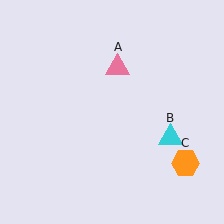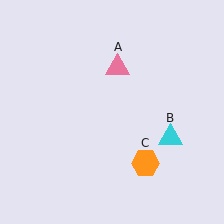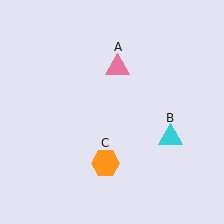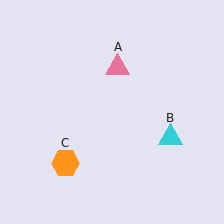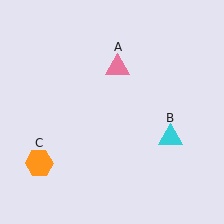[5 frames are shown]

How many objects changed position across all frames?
1 object changed position: orange hexagon (object C).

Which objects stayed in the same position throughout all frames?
Pink triangle (object A) and cyan triangle (object B) remained stationary.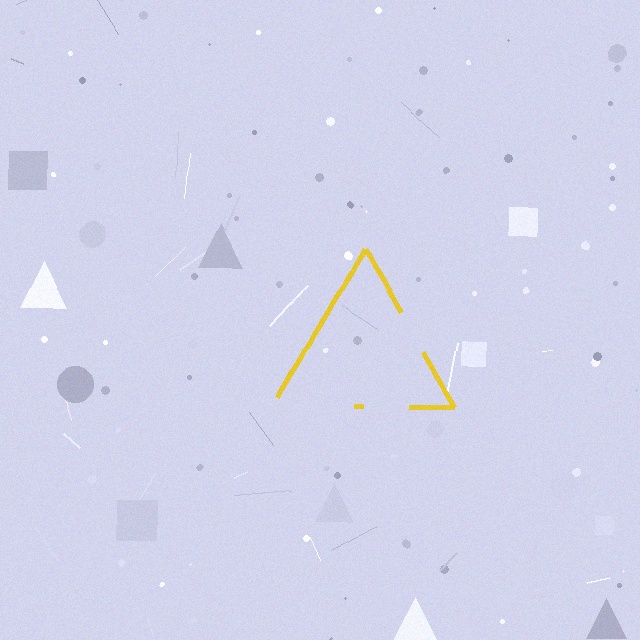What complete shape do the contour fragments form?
The contour fragments form a triangle.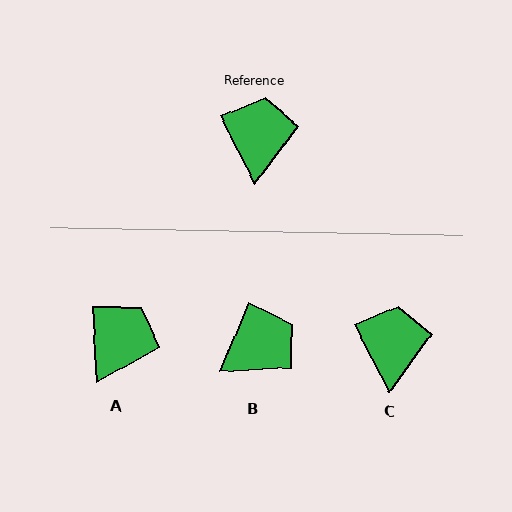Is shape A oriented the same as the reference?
No, it is off by about 24 degrees.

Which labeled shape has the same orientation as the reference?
C.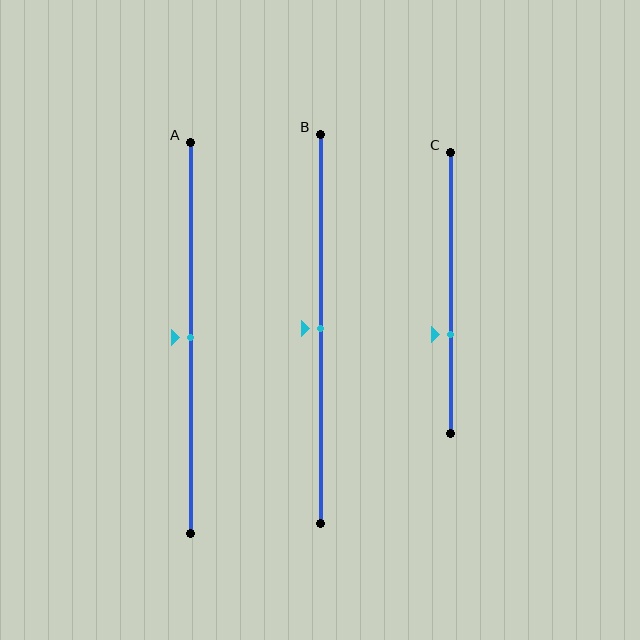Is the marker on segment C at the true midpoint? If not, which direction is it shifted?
No, the marker on segment C is shifted downward by about 15% of the segment length.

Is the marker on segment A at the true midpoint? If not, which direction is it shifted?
Yes, the marker on segment A is at the true midpoint.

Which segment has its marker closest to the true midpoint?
Segment A has its marker closest to the true midpoint.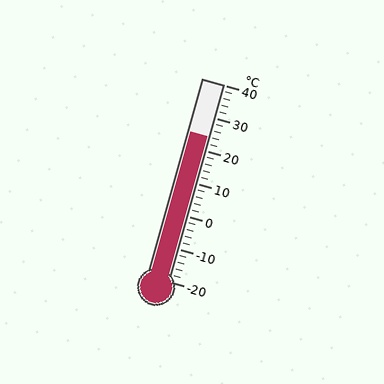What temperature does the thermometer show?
The thermometer shows approximately 24°C.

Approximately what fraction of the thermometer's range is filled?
The thermometer is filled to approximately 75% of its range.